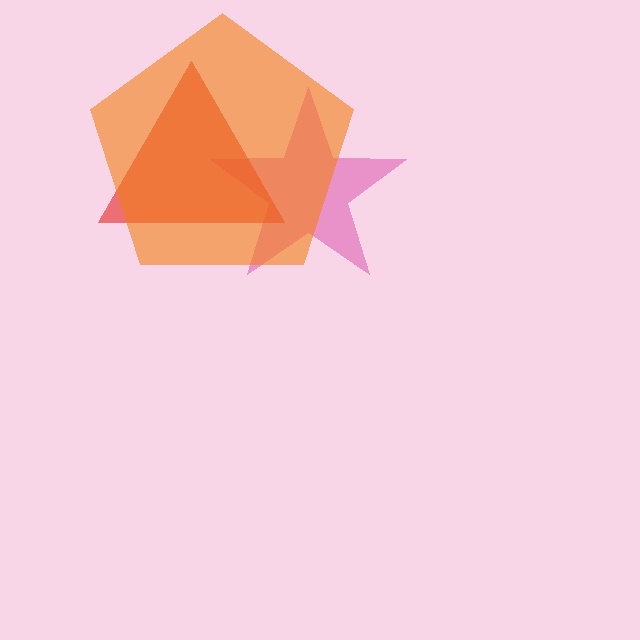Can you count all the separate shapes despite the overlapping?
Yes, there are 3 separate shapes.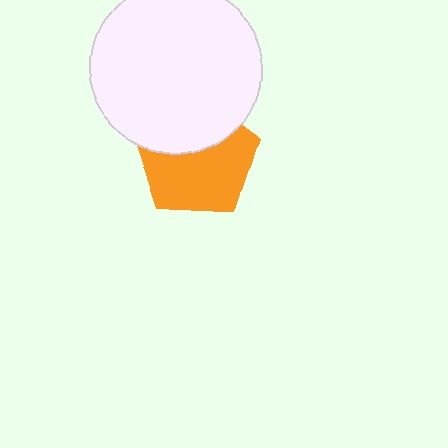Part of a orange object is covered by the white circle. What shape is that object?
It is a pentagon.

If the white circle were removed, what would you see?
You would see the complete orange pentagon.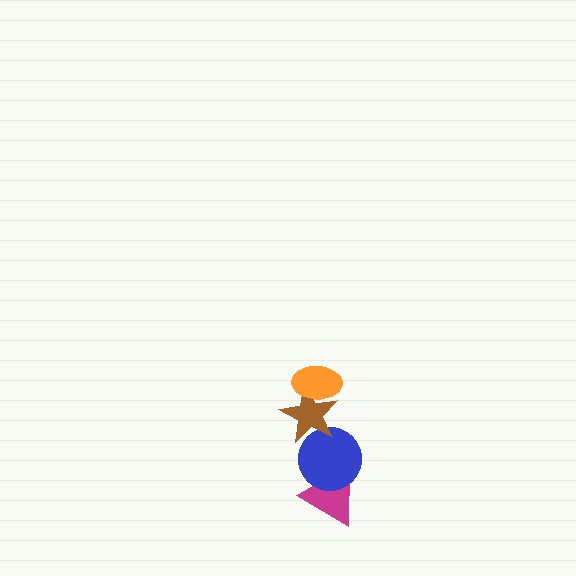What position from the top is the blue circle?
The blue circle is 3rd from the top.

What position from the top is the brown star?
The brown star is 2nd from the top.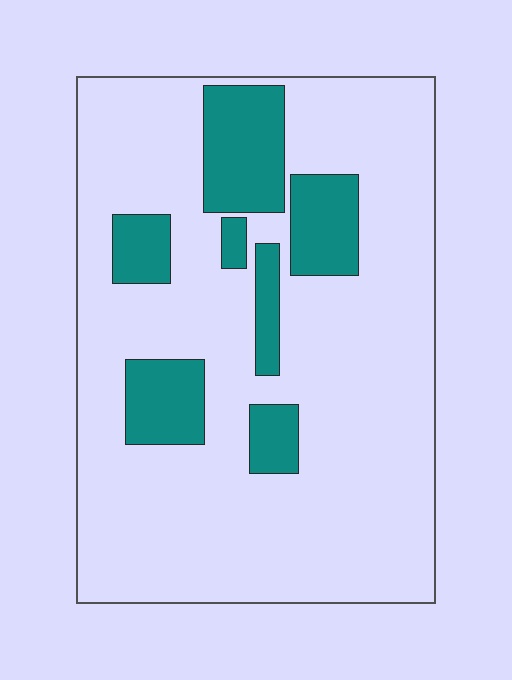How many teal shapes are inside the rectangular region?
7.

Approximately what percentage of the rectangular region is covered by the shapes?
Approximately 20%.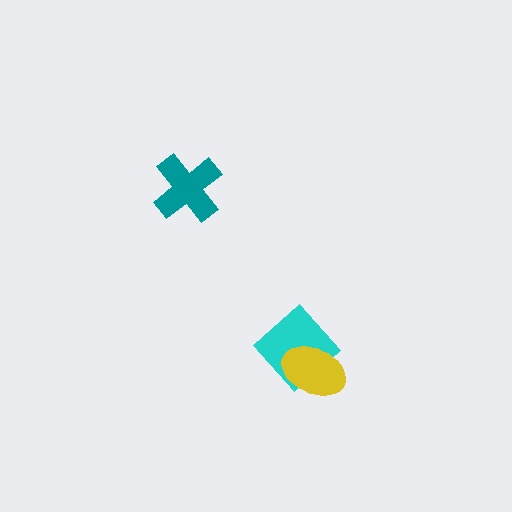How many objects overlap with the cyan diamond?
1 object overlaps with the cyan diamond.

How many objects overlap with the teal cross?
0 objects overlap with the teal cross.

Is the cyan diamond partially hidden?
Yes, it is partially covered by another shape.